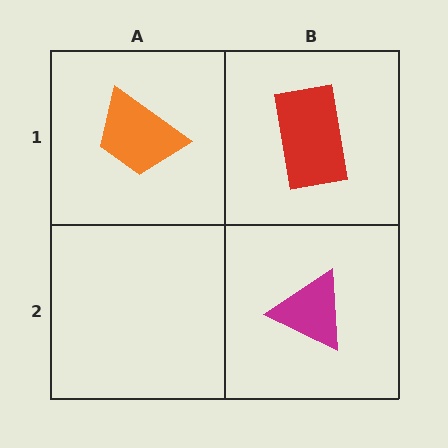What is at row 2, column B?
A magenta triangle.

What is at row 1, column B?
A red rectangle.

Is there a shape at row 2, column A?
No, that cell is empty.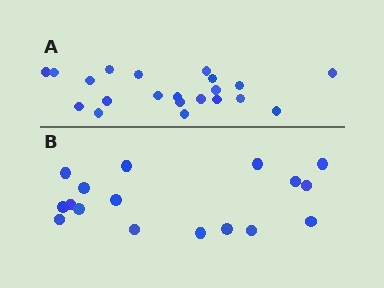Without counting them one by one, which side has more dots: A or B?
Region A (the top region) has more dots.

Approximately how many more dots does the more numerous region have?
Region A has about 4 more dots than region B.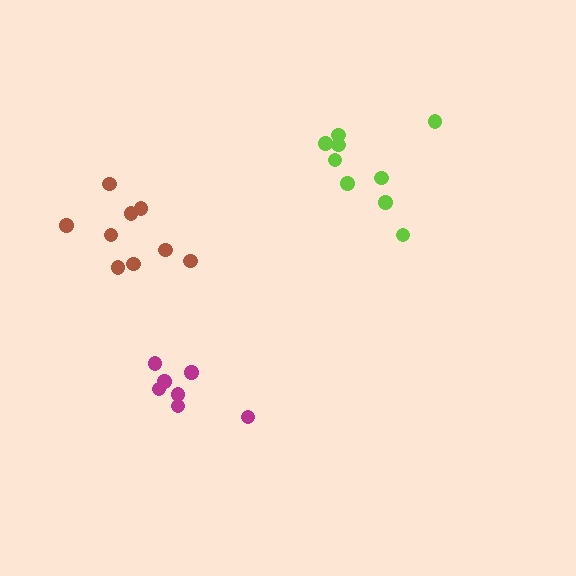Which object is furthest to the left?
The brown cluster is leftmost.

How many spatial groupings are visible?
There are 3 spatial groupings.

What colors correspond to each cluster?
The clusters are colored: brown, magenta, lime.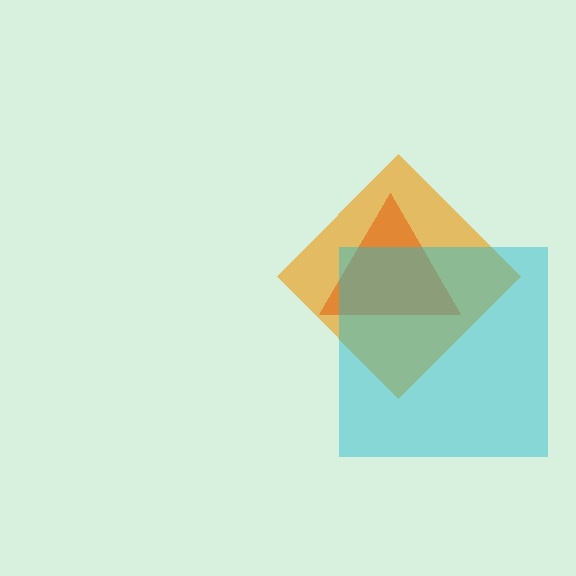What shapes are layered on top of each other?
The layered shapes are: a red triangle, an orange diamond, a cyan square.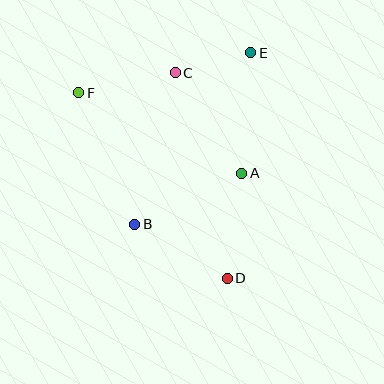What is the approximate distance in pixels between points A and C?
The distance between A and C is approximately 120 pixels.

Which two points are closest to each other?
Points C and E are closest to each other.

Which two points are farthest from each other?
Points D and F are farthest from each other.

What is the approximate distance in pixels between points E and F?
The distance between E and F is approximately 177 pixels.